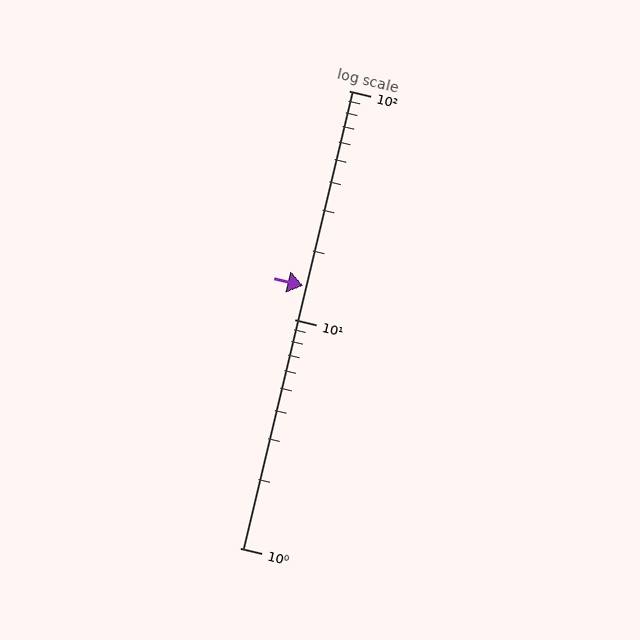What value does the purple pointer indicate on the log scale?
The pointer indicates approximately 14.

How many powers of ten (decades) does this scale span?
The scale spans 2 decades, from 1 to 100.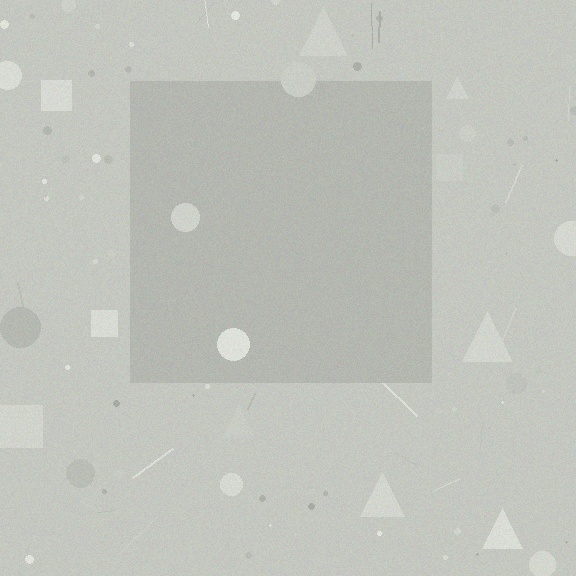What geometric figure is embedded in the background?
A square is embedded in the background.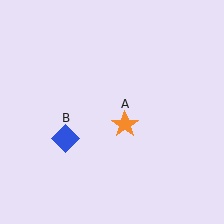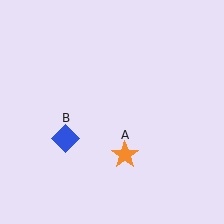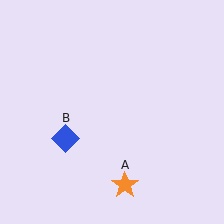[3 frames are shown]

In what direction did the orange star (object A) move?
The orange star (object A) moved down.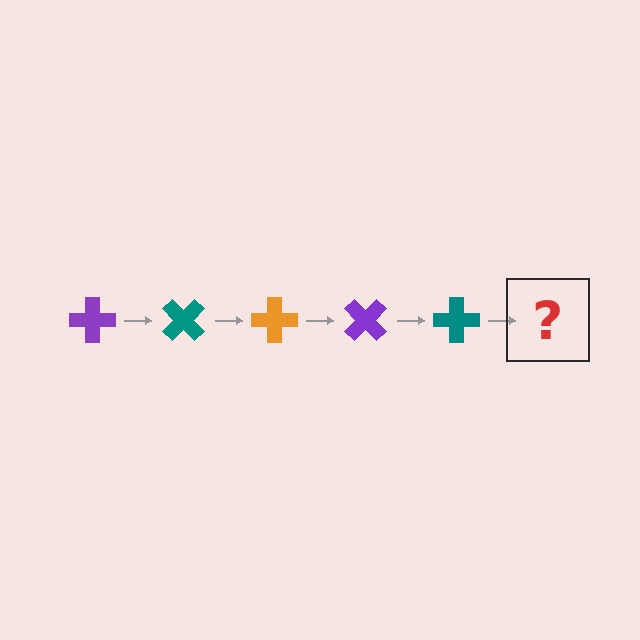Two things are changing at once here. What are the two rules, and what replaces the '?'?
The two rules are that it rotates 45 degrees each step and the color cycles through purple, teal, and orange. The '?' should be an orange cross, rotated 225 degrees from the start.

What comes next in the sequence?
The next element should be an orange cross, rotated 225 degrees from the start.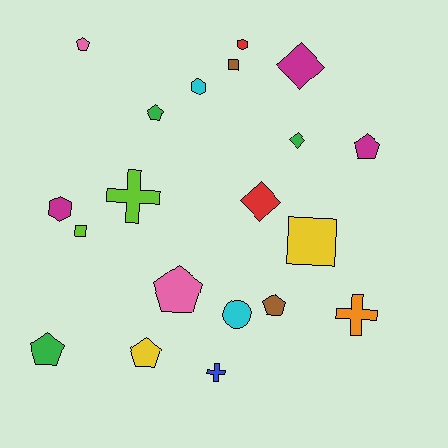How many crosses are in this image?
There are 3 crosses.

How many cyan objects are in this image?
There are 2 cyan objects.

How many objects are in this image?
There are 20 objects.